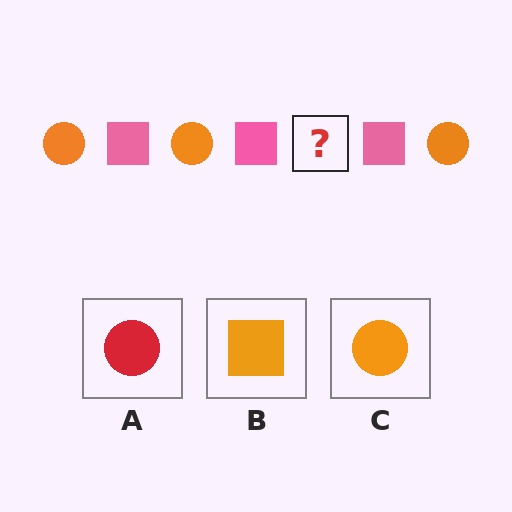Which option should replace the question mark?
Option C.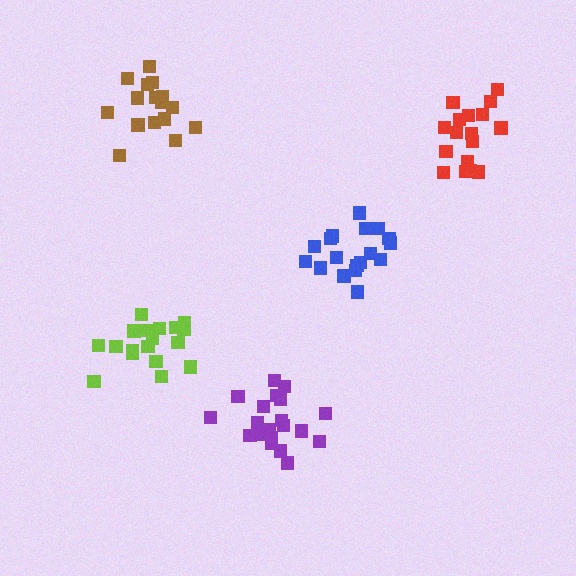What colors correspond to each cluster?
The clusters are colored: purple, blue, lime, brown, red.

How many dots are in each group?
Group 1: 20 dots, Group 2: 18 dots, Group 3: 18 dots, Group 4: 17 dots, Group 5: 17 dots (90 total).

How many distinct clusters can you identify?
There are 5 distinct clusters.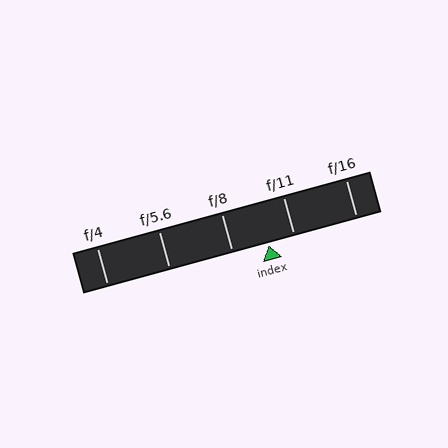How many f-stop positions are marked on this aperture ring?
There are 5 f-stop positions marked.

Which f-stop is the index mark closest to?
The index mark is closest to f/11.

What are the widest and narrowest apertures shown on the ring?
The widest aperture shown is f/4 and the narrowest is f/16.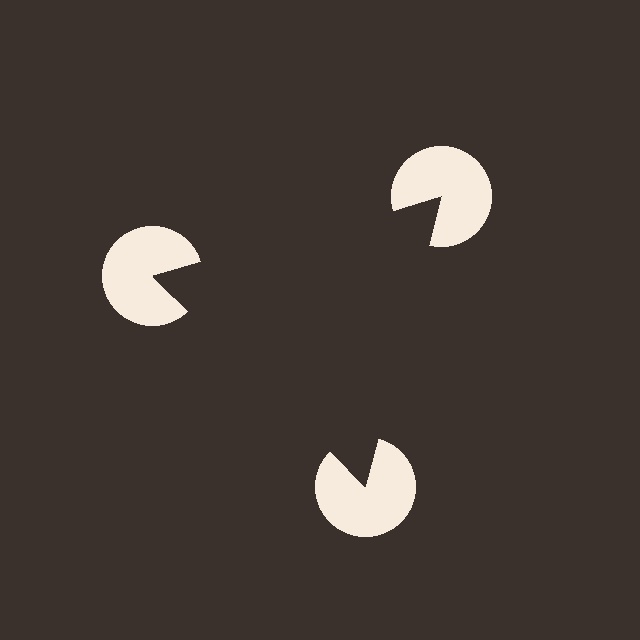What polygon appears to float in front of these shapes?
An illusory triangle — its edges are inferred from the aligned wedge cuts in the pac-man discs, not physically drawn.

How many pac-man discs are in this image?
There are 3 — one at each vertex of the illusory triangle.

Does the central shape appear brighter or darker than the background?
It typically appears slightly darker than the background, even though no actual brightness change is drawn.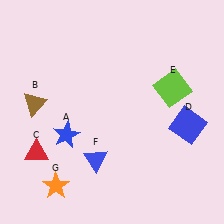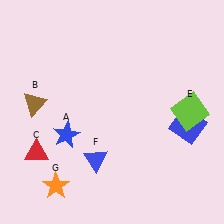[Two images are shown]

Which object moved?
The lime square (E) moved down.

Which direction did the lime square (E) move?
The lime square (E) moved down.